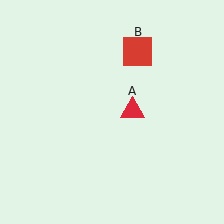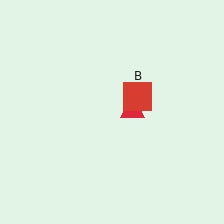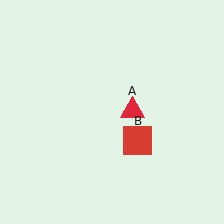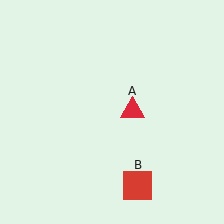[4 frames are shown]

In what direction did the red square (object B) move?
The red square (object B) moved down.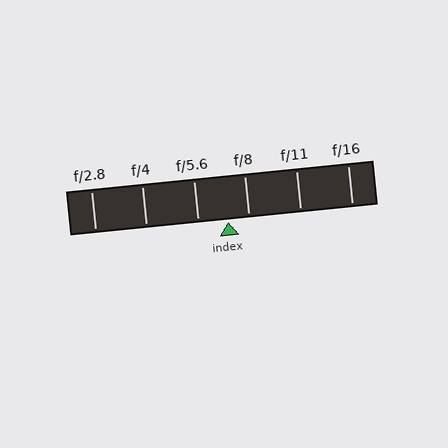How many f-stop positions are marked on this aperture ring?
There are 6 f-stop positions marked.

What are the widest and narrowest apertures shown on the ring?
The widest aperture shown is f/2.8 and the narrowest is f/16.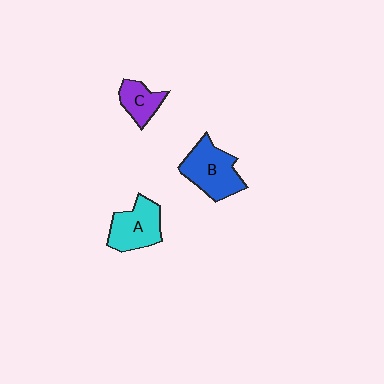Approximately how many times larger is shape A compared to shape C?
Approximately 1.6 times.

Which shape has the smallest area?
Shape C (purple).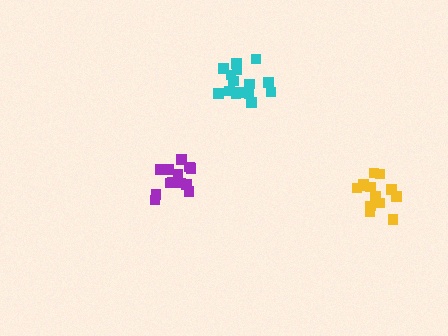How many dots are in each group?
Group 1: 15 dots, Group 2: 13 dots, Group 3: 13 dots (41 total).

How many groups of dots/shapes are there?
There are 3 groups.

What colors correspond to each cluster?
The clusters are colored: cyan, purple, yellow.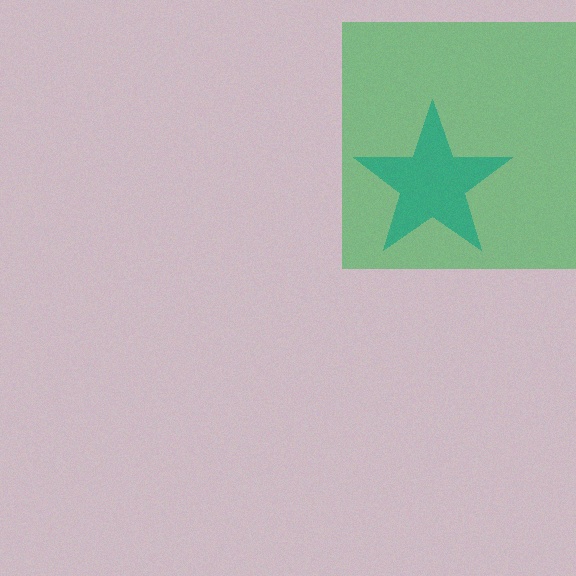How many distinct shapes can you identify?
There are 2 distinct shapes: a green square, a teal star.